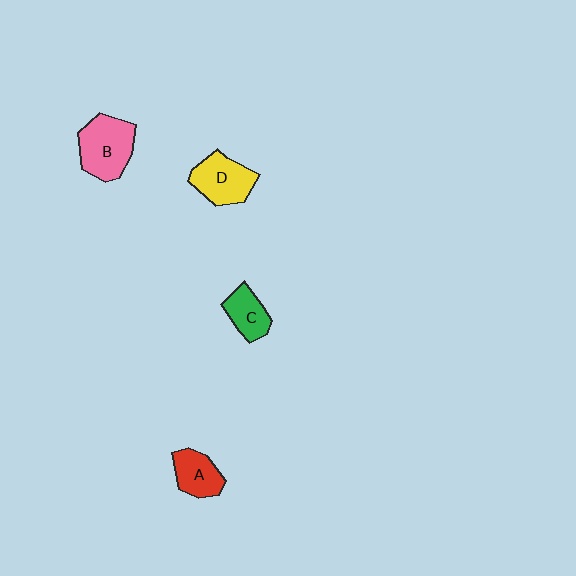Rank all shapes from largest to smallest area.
From largest to smallest: B (pink), D (yellow), A (red), C (green).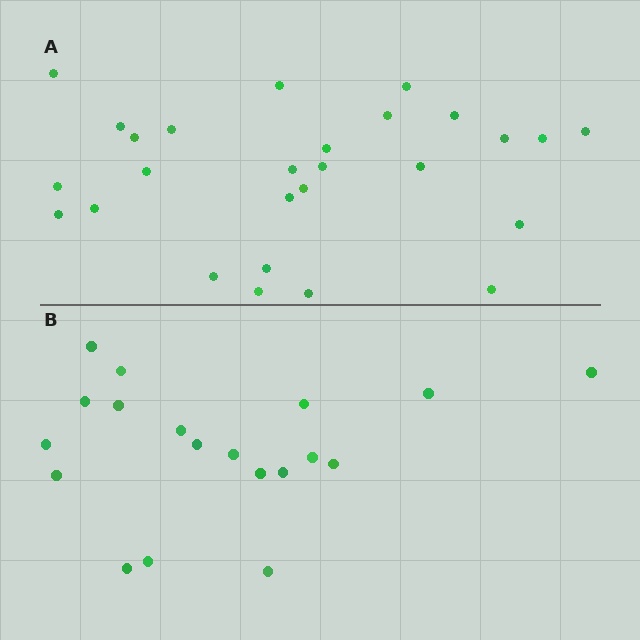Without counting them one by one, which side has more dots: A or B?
Region A (the top region) has more dots.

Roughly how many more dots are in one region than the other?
Region A has roughly 8 or so more dots than region B.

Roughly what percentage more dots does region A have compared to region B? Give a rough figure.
About 40% more.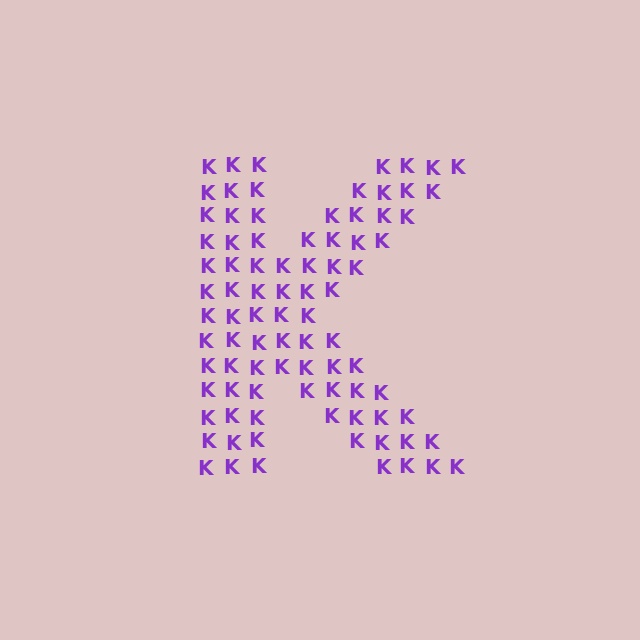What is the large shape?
The large shape is the letter K.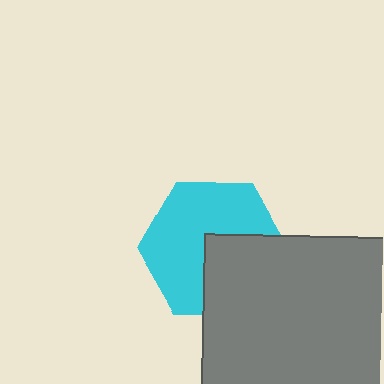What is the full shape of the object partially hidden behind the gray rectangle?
The partially hidden object is a cyan hexagon.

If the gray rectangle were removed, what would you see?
You would see the complete cyan hexagon.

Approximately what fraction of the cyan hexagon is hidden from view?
Roughly 37% of the cyan hexagon is hidden behind the gray rectangle.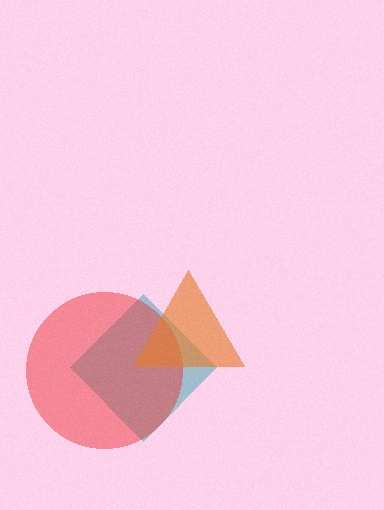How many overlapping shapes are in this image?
There are 3 overlapping shapes in the image.